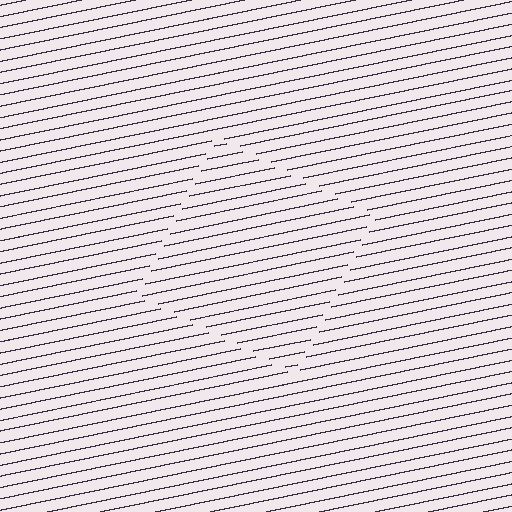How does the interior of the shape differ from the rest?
The interior of the shape contains the same grating, shifted by half a period — the contour is defined by the phase discontinuity where line-ends from the inner and outer gratings abut.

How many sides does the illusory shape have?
4 sides — the line-ends trace a square.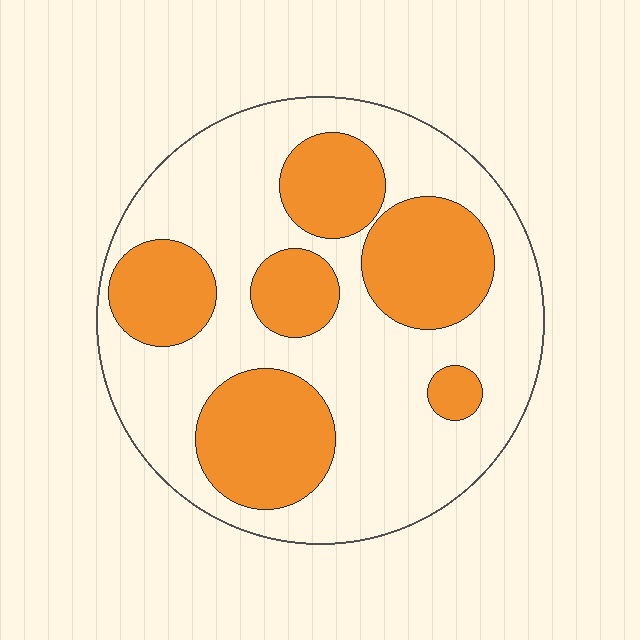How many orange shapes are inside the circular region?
6.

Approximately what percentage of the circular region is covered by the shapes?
Approximately 35%.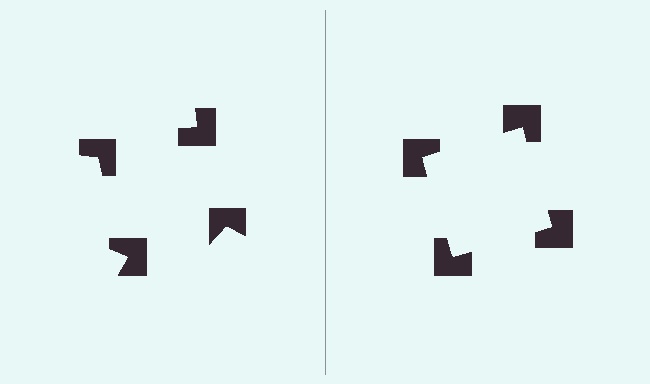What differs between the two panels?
The notched squares are positioned identically on both sides; only the wedge orientations differ. On the right they align to a square; on the left they are misaligned.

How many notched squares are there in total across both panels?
8 — 4 on each side.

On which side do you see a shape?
An illusory square appears on the right side. On the left side the wedge cuts are rotated, so no coherent shape forms.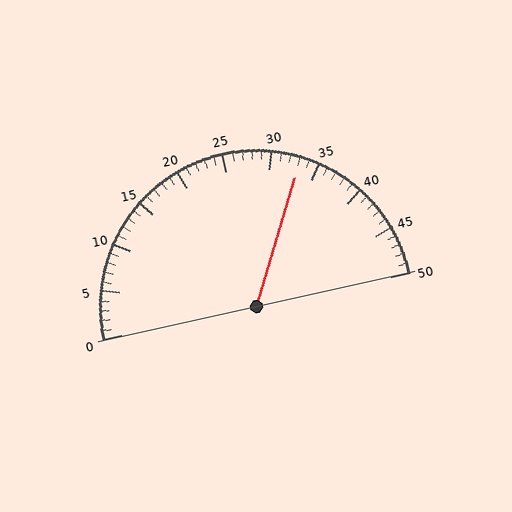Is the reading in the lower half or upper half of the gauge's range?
The reading is in the upper half of the range (0 to 50).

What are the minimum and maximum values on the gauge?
The gauge ranges from 0 to 50.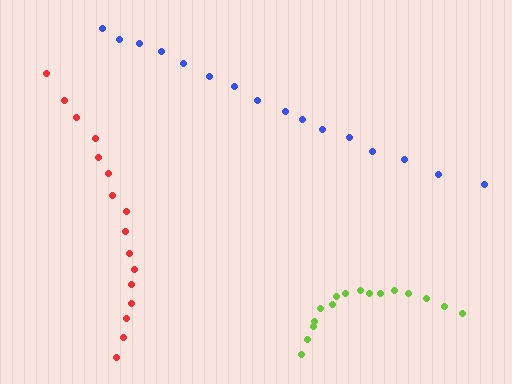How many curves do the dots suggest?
There are 3 distinct paths.